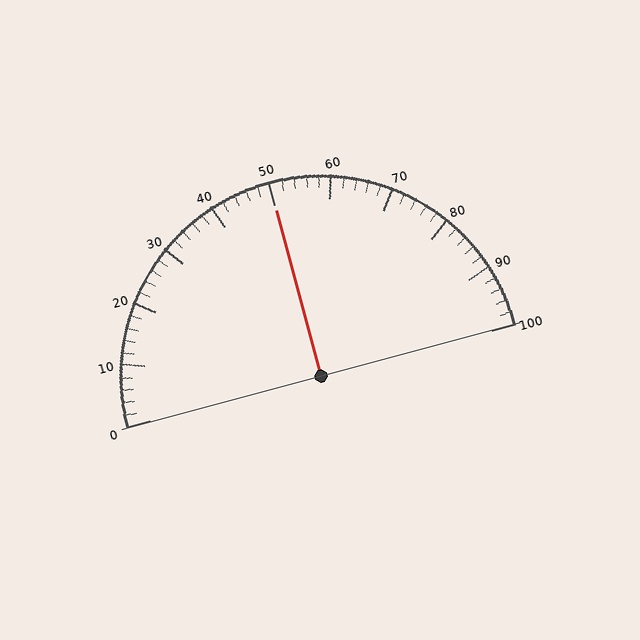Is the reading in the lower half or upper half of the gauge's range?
The reading is in the upper half of the range (0 to 100).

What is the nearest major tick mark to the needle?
The nearest major tick mark is 50.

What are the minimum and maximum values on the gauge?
The gauge ranges from 0 to 100.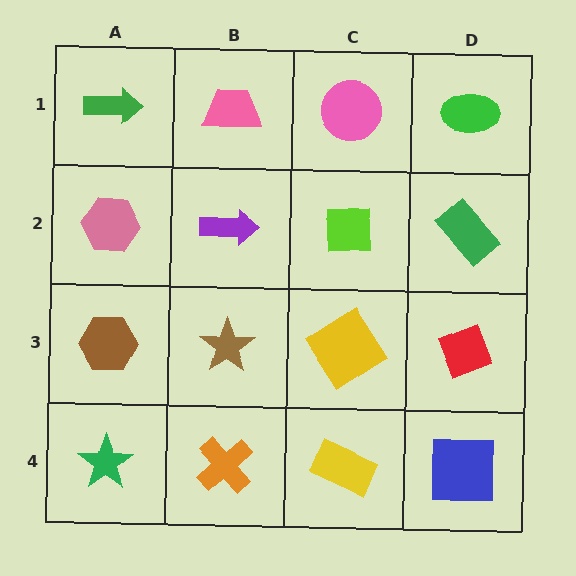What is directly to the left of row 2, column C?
A purple arrow.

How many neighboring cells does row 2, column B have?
4.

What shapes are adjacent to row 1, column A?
A pink hexagon (row 2, column A), a pink trapezoid (row 1, column B).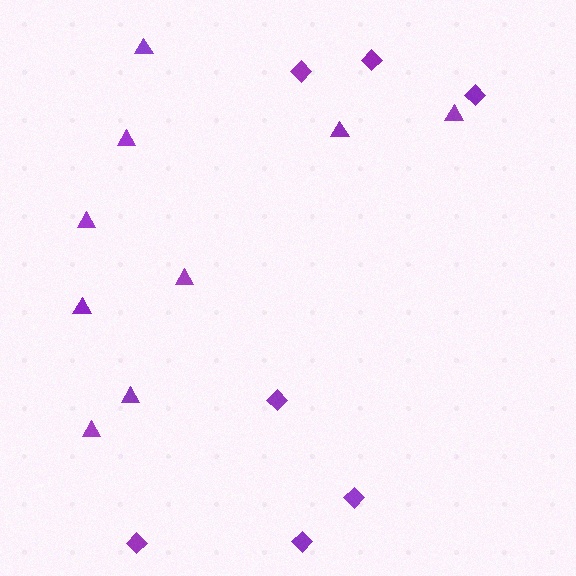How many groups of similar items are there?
There are 2 groups: one group of triangles (9) and one group of diamonds (7).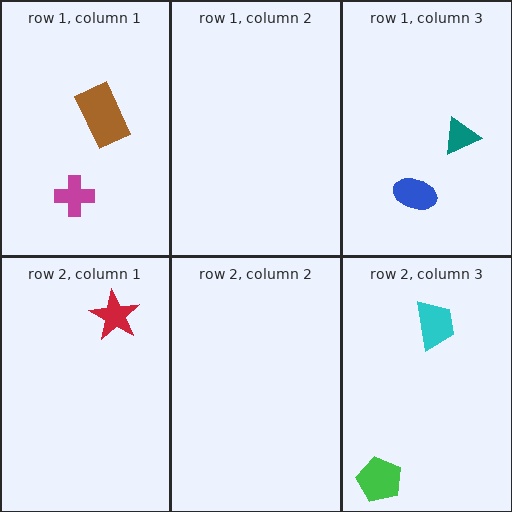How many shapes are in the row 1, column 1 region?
2.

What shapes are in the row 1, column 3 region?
The blue ellipse, the teal triangle.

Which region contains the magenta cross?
The row 1, column 1 region.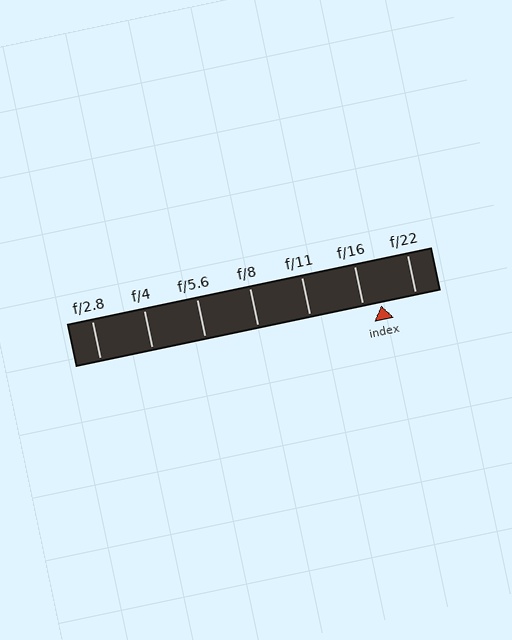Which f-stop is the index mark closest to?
The index mark is closest to f/16.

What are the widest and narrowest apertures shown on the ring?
The widest aperture shown is f/2.8 and the narrowest is f/22.